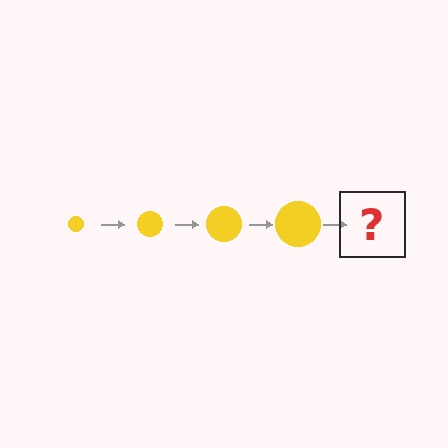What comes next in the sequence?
The next element should be a yellow circle, larger than the previous one.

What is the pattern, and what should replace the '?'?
The pattern is that the circle gets progressively larger each step. The '?' should be a yellow circle, larger than the previous one.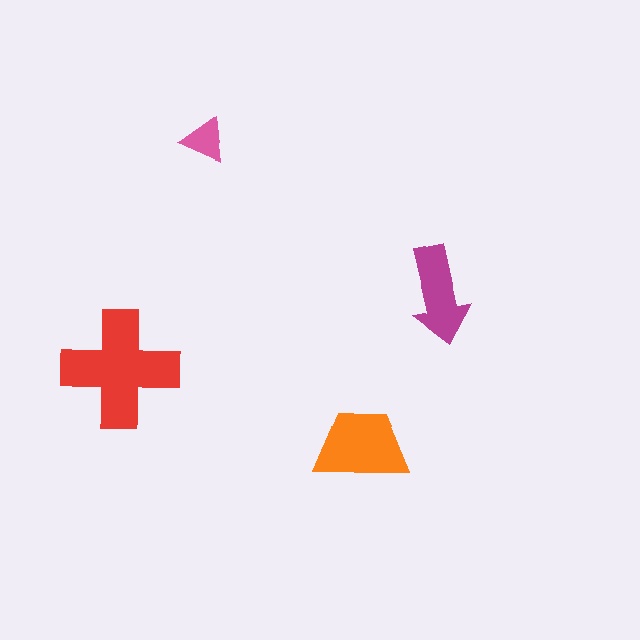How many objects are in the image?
There are 4 objects in the image.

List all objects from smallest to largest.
The pink triangle, the magenta arrow, the orange trapezoid, the red cross.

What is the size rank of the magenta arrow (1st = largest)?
3rd.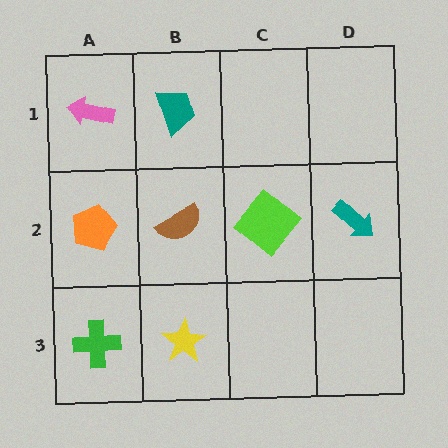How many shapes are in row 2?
4 shapes.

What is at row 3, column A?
A green cross.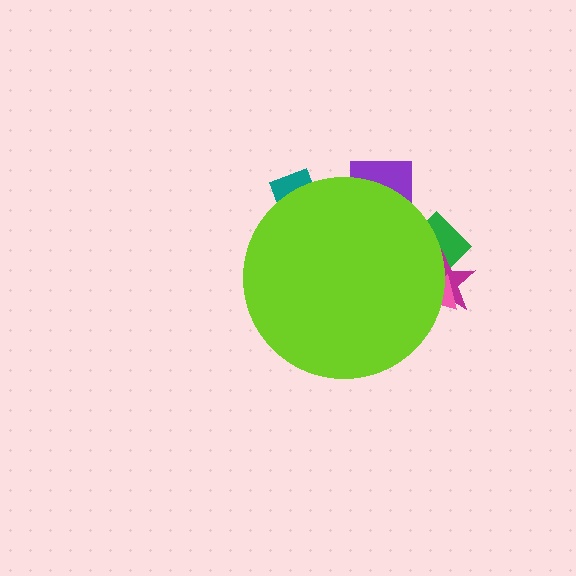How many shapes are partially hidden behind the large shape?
5 shapes are partially hidden.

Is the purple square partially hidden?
Yes, the purple square is partially hidden behind the lime circle.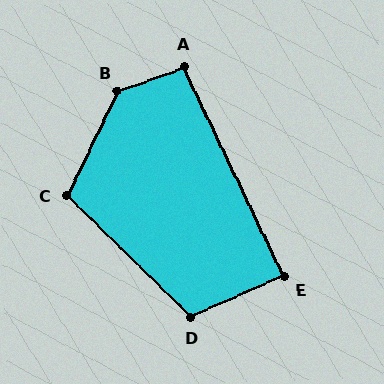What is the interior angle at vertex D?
Approximately 112 degrees (obtuse).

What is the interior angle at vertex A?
Approximately 96 degrees (obtuse).